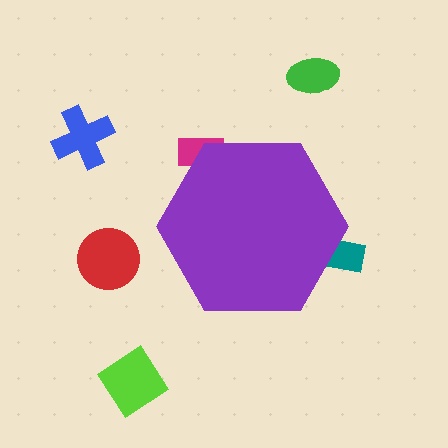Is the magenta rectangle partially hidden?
Yes, the magenta rectangle is partially hidden behind the purple hexagon.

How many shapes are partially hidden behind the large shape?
2 shapes are partially hidden.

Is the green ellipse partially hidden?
No, the green ellipse is fully visible.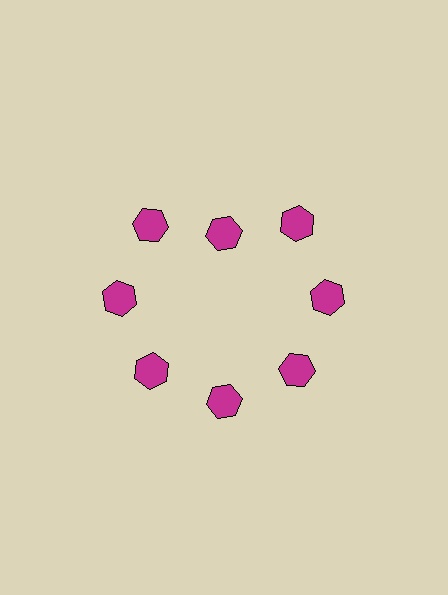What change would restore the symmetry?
The symmetry would be restored by moving it outward, back onto the ring so that all 8 hexagons sit at equal angles and equal distance from the center.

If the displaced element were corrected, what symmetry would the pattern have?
It would have 8-fold rotational symmetry — the pattern would map onto itself every 45 degrees.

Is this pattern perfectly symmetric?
No. The 8 magenta hexagons are arranged in a ring, but one element near the 12 o'clock position is pulled inward toward the center, breaking the 8-fold rotational symmetry.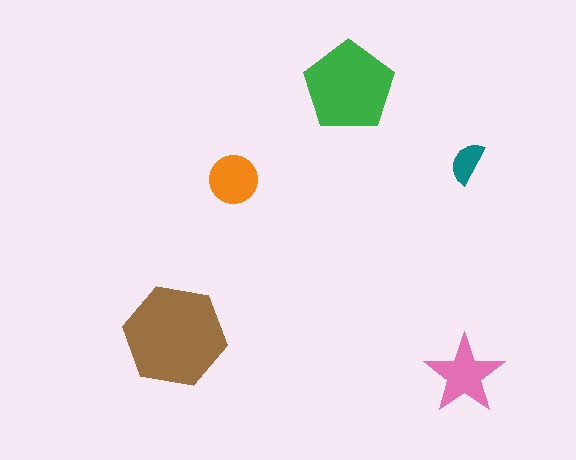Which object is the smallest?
The teal semicircle.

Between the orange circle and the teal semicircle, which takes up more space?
The orange circle.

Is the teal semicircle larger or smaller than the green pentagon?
Smaller.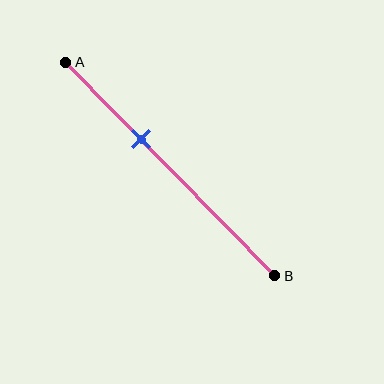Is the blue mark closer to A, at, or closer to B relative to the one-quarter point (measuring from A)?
The blue mark is closer to point B than the one-quarter point of segment AB.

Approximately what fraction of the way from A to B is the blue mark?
The blue mark is approximately 35% of the way from A to B.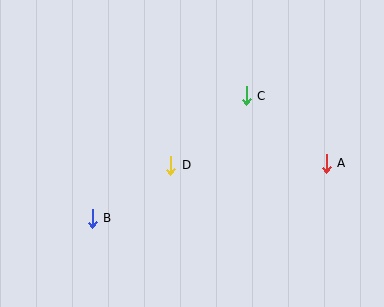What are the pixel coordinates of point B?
Point B is at (92, 218).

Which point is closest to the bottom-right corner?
Point A is closest to the bottom-right corner.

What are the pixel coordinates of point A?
Point A is at (326, 163).